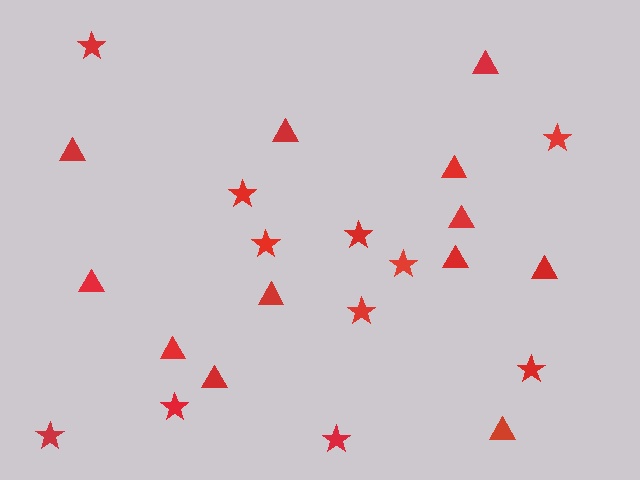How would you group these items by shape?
There are 2 groups: one group of stars (11) and one group of triangles (12).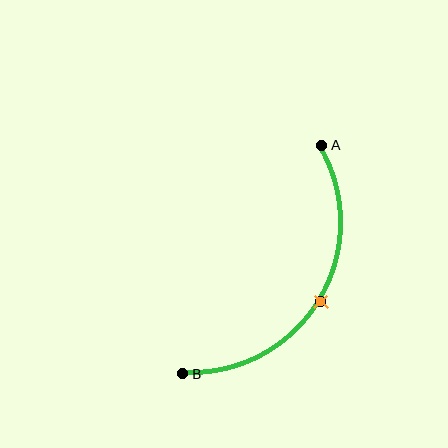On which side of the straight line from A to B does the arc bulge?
The arc bulges to the right of the straight line connecting A and B.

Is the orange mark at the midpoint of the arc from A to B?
Yes. The orange mark lies on the arc at equal arc-length from both A and B — it is the arc midpoint.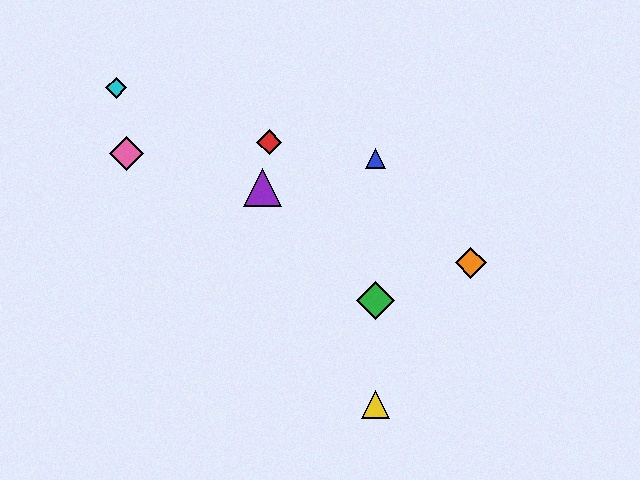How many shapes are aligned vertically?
3 shapes (the blue triangle, the green diamond, the yellow triangle) are aligned vertically.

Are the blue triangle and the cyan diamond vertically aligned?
No, the blue triangle is at x≈375 and the cyan diamond is at x≈116.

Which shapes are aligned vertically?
The blue triangle, the green diamond, the yellow triangle are aligned vertically.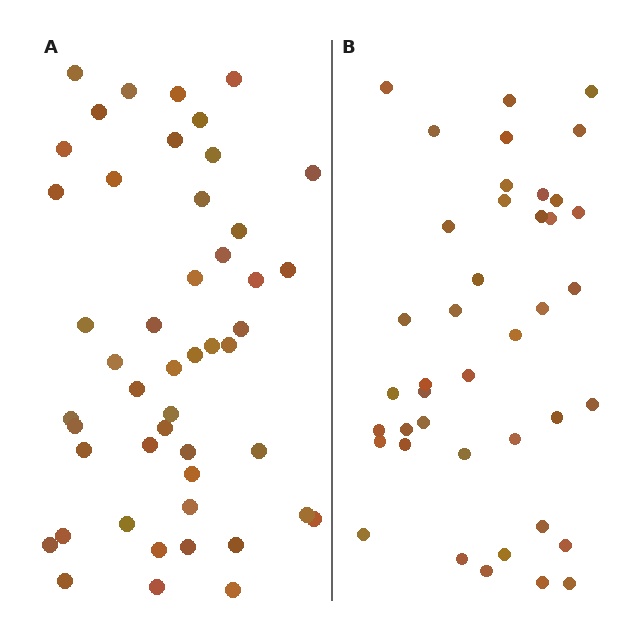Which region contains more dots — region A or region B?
Region A (the left region) has more dots.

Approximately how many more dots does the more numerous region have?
Region A has roughly 8 or so more dots than region B.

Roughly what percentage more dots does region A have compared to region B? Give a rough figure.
About 15% more.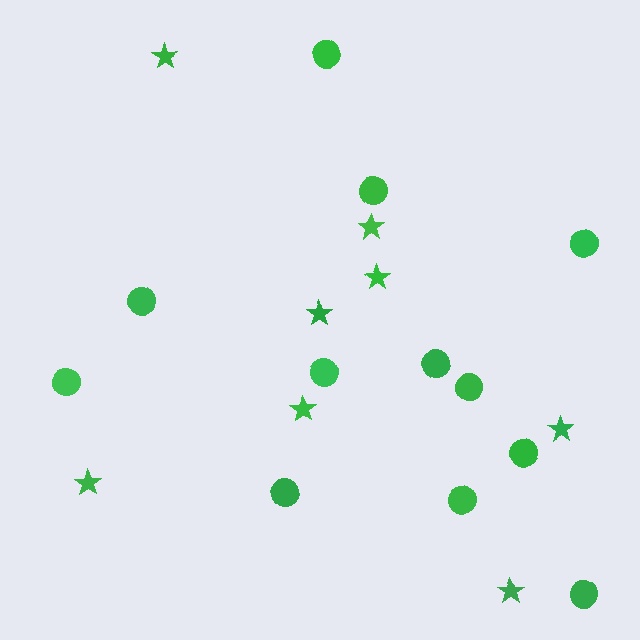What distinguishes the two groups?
There are 2 groups: one group of stars (8) and one group of circles (12).